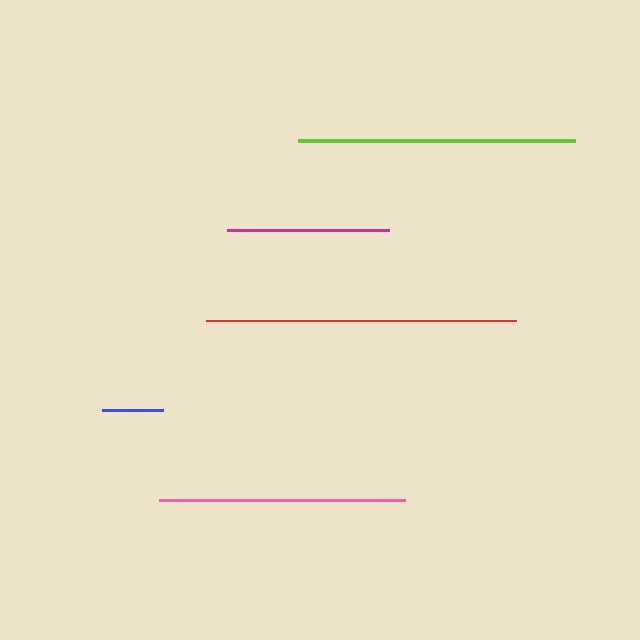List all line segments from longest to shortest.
From longest to shortest: red, lime, pink, magenta, blue.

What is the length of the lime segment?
The lime segment is approximately 277 pixels long.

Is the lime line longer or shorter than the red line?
The red line is longer than the lime line.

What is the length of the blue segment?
The blue segment is approximately 61 pixels long.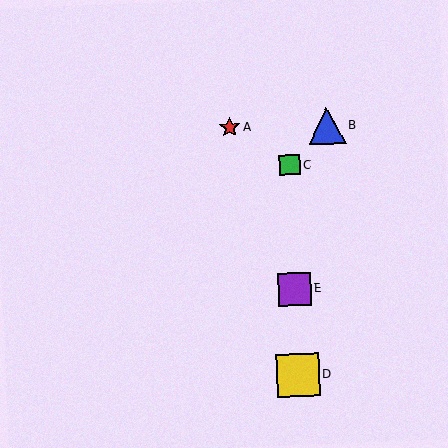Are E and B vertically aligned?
No, E is at x≈295 and B is at x≈327.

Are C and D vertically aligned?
Yes, both are at x≈290.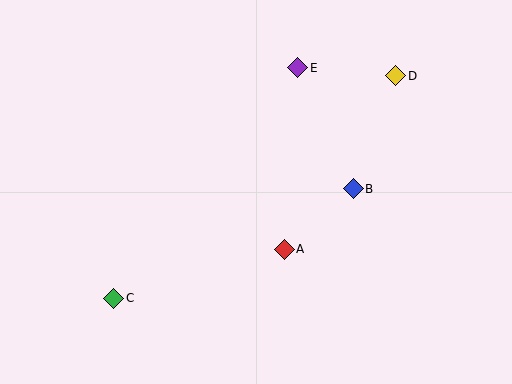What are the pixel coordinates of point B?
Point B is at (353, 189).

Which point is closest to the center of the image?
Point A at (284, 249) is closest to the center.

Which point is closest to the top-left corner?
Point E is closest to the top-left corner.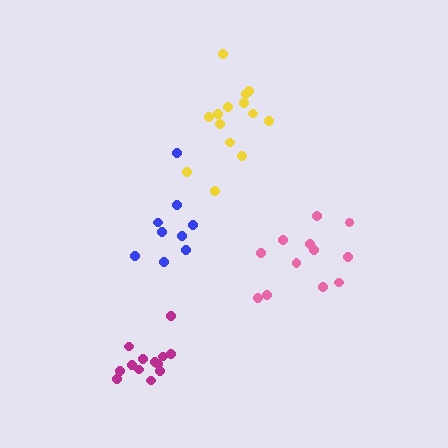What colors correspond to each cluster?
The clusters are colored: yellow, blue, pink, magenta.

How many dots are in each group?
Group 1: 14 dots, Group 2: 9 dots, Group 3: 12 dots, Group 4: 13 dots (48 total).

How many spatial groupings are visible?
There are 4 spatial groupings.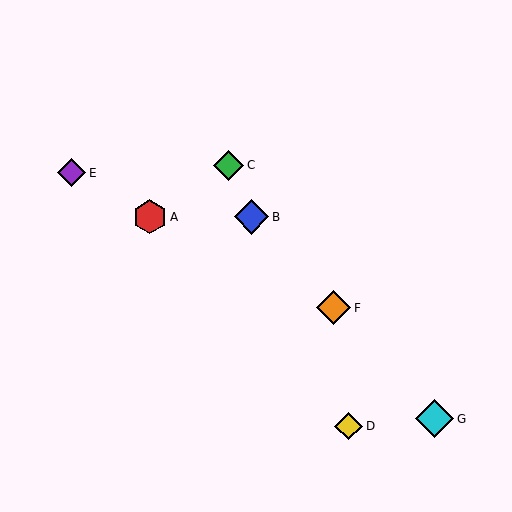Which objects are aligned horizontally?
Objects A, B are aligned horizontally.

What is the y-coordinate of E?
Object E is at y≈173.